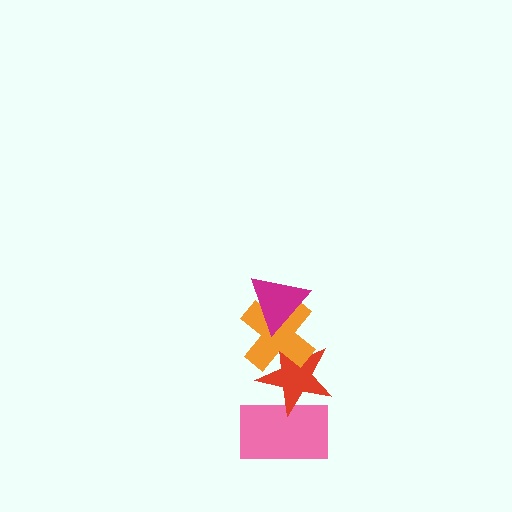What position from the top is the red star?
The red star is 3rd from the top.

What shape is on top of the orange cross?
The magenta triangle is on top of the orange cross.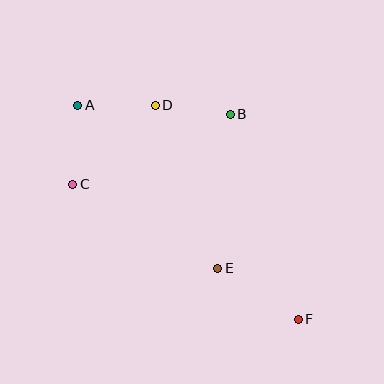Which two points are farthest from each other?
Points A and F are farthest from each other.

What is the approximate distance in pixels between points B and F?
The distance between B and F is approximately 216 pixels.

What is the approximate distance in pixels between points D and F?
The distance between D and F is approximately 257 pixels.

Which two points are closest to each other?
Points B and D are closest to each other.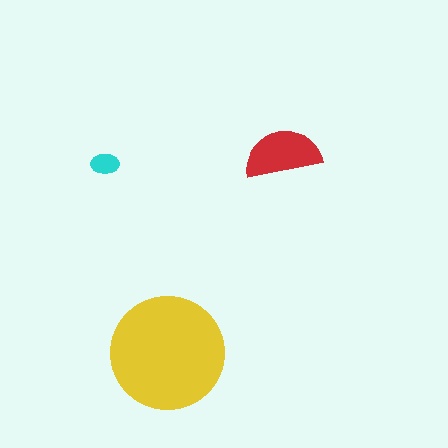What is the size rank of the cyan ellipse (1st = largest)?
3rd.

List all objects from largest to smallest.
The yellow circle, the red semicircle, the cyan ellipse.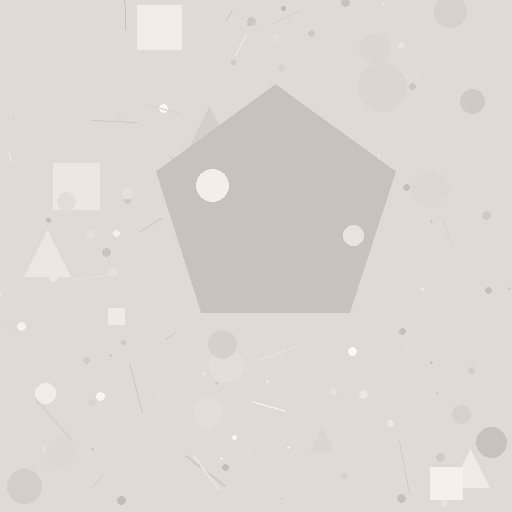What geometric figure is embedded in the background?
A pentagon is embedded in the background.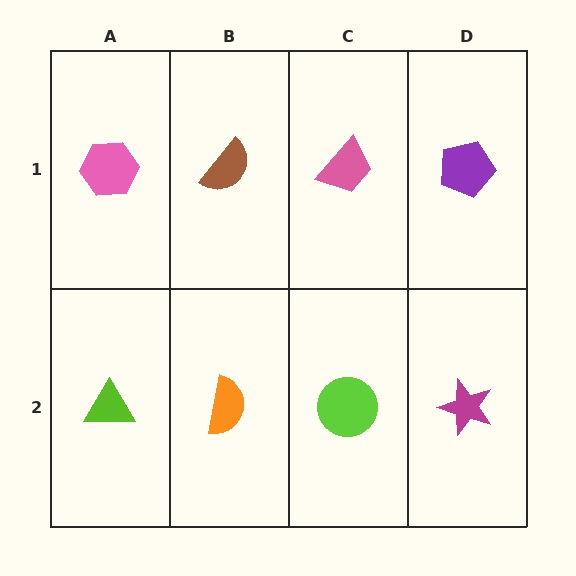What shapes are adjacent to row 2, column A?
A pink hexagon (row 1, column A), an orange semicircle (row 2, column B).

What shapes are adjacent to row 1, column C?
A lime circle (row 2, column C), a brown semicircle (row 1, column B), a purple pentagon (row 1, column D).